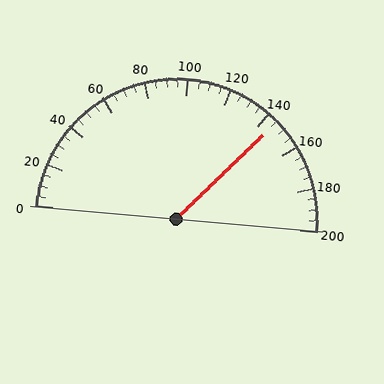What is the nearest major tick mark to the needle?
The nearest major tick mark is 140.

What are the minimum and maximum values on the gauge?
The gauge ranges from 0 to 200.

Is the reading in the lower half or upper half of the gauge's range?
The reading is in the upper half of the range (0 to 200).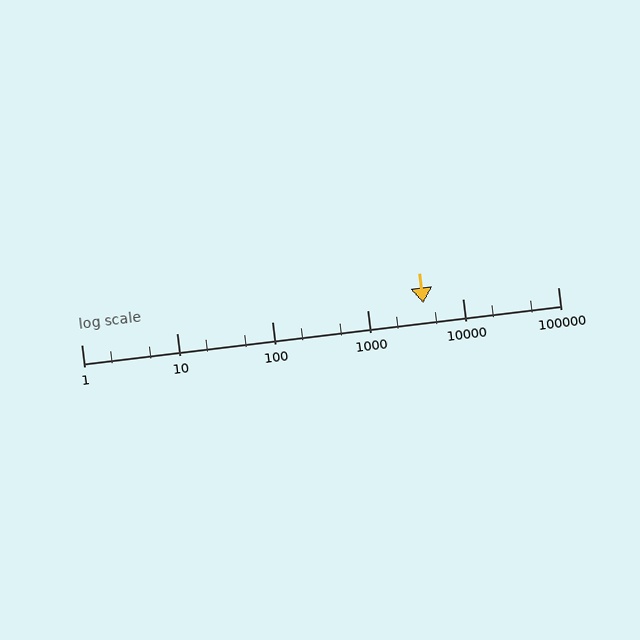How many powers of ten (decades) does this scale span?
The scale spans 5 decades, from 1 to 100000.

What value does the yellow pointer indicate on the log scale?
The pointer indicates approximately 3900.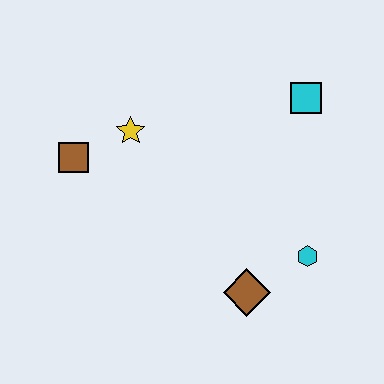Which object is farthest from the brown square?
The cyan hexagon is farthest from the brown square.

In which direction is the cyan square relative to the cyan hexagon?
The cyan square is above the cyan hexagon.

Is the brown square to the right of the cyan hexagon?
No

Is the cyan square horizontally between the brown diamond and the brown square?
No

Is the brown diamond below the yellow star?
Yes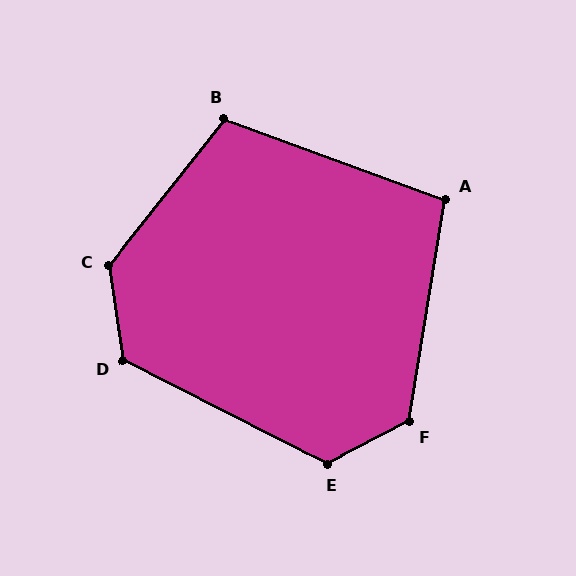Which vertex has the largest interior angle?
C, at approximately 133 degrees.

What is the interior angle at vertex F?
Approximately 126 degrees (obtuse).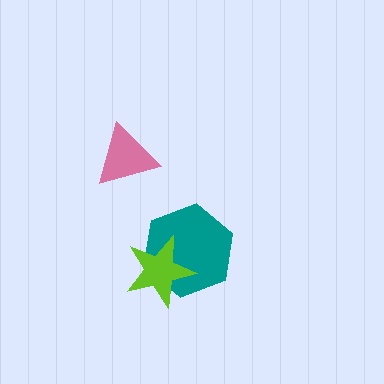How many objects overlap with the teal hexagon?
1 object overlaps with the teal hexagon.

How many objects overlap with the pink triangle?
0 objects overlap with the pink triangle.